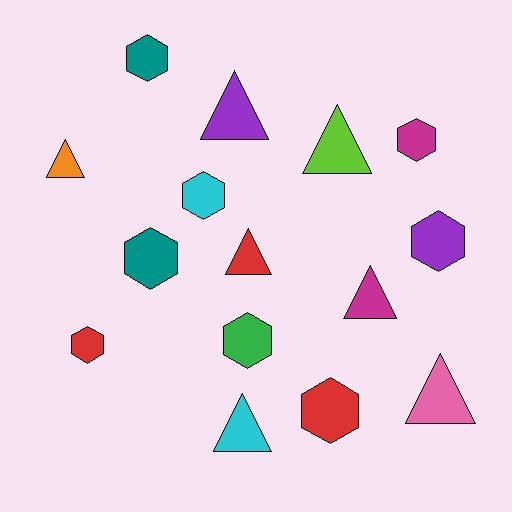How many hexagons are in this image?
There are 8 hexagons.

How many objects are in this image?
There are 15 objects.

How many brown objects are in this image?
There are no brown objects.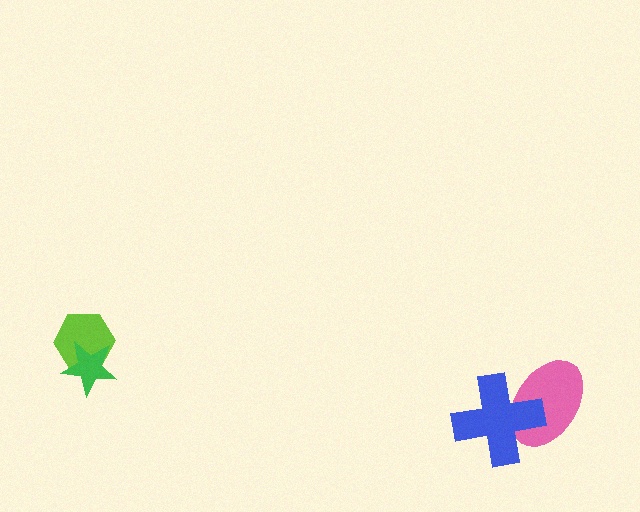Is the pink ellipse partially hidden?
Yes, it is partially covered by another shape.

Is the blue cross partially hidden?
No, no other shape covers it.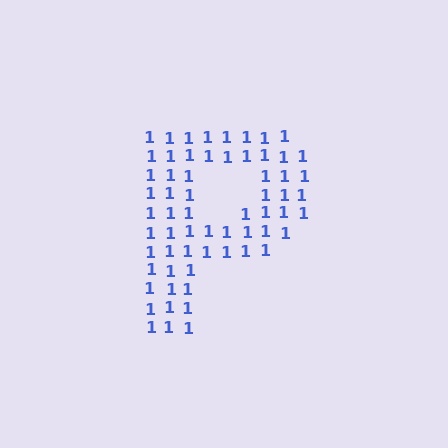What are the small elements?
The small elements are digit 1's.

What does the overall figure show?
The overall figure shows the letter P.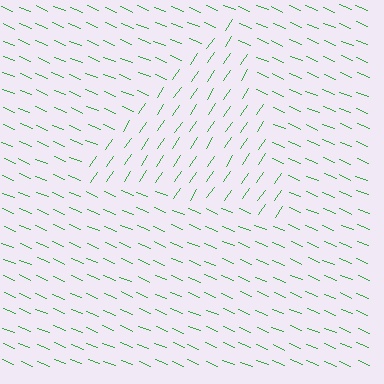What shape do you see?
I see a triangle.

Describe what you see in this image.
The image is filled with small green line segments. A triangle region in the image has lines oriented differently from the surrounding lines, creating a visible texture boundary.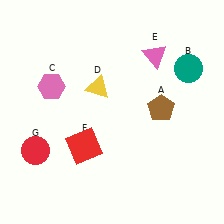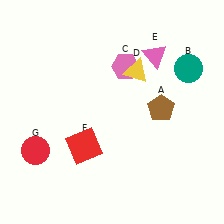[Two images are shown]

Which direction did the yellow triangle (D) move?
The yellow triangle (D) moved right.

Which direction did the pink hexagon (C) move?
The pink hexagon (C) moved right.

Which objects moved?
The objects that moved are: the pink hexagon (C), the yellow triangle (D).